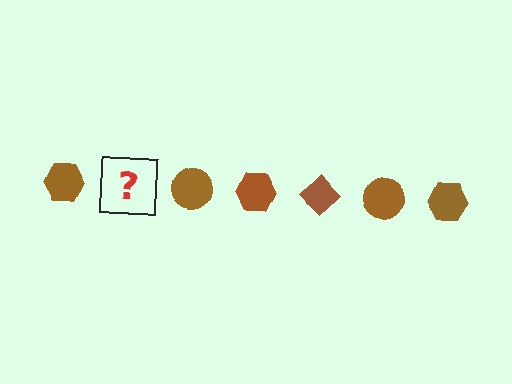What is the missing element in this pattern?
The missing element is a brown diamond.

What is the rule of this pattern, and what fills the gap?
The rule is that the pattern cycles through hexagon, diamond, circle shapes in brown. The gap should be filled with a brown diamond.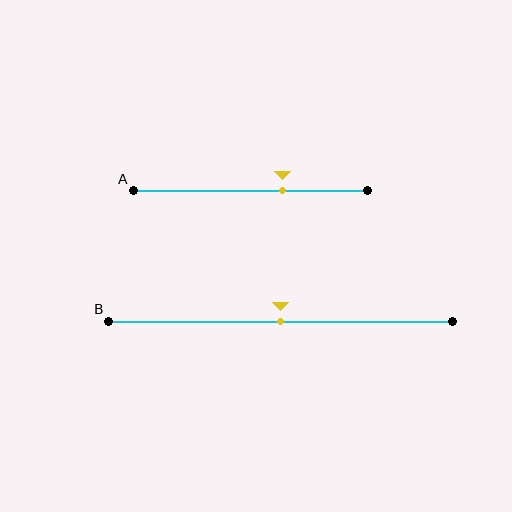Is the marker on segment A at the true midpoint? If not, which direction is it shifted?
No, the marker on segment A is shifted to the right by about 14% of the segment length.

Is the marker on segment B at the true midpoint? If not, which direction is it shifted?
Yes, the marker on segment B is at the true midpoint.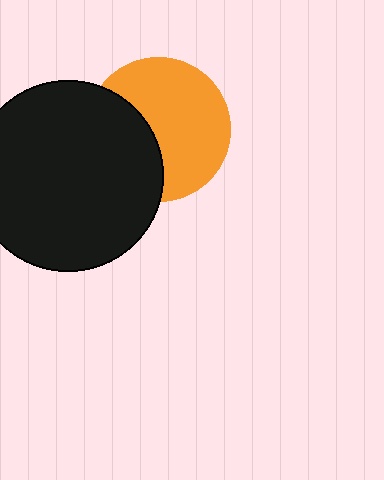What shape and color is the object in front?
The object in front is a black circle.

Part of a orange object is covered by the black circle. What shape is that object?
It is a circle.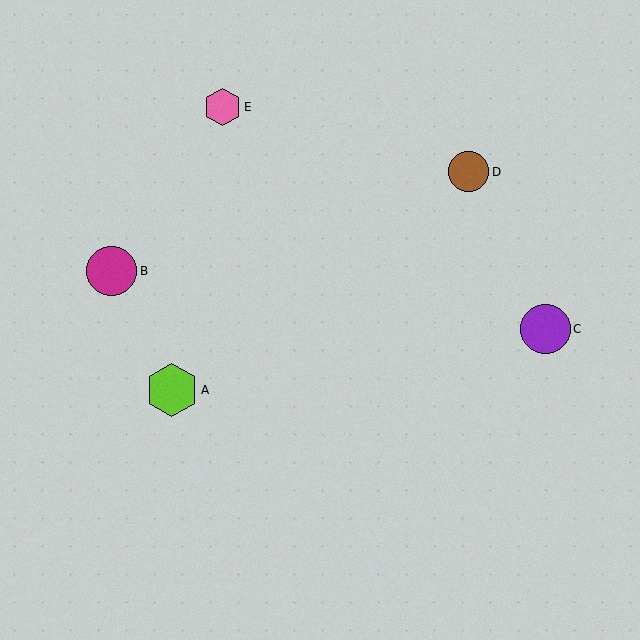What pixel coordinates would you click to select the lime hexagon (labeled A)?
Click at (172, 390) to select the lime hexagon A.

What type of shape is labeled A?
Shape A is a lime hexagon.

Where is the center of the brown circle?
The center of the brown circle is at (469, 172).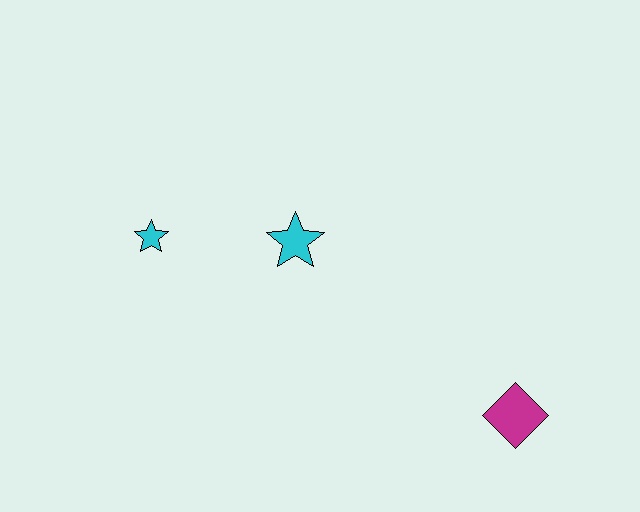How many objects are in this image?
There are 3 objects.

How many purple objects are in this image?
There are no purple objects.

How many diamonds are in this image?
There is 1 diamond.